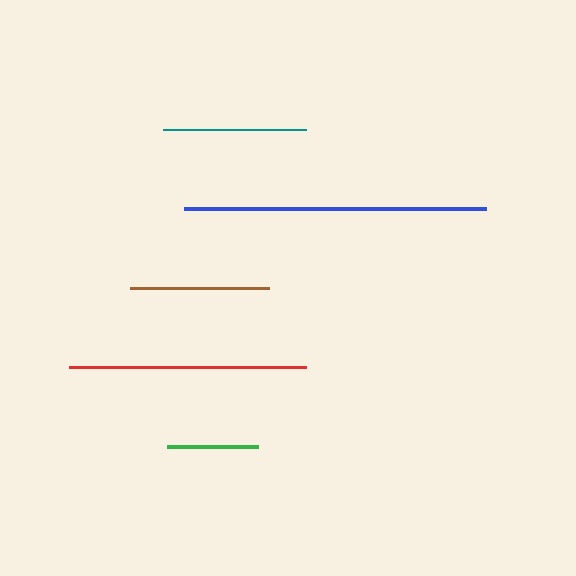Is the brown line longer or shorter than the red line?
The red line is longer than the brown line.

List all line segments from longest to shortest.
From longest to shortest: blue, red, teal, brown, green.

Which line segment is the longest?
The blue line is the longest at approximately 301 pixels.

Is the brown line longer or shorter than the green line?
The brown line is longer than the green line.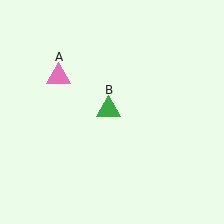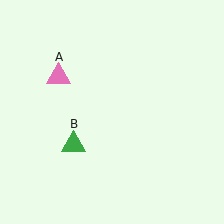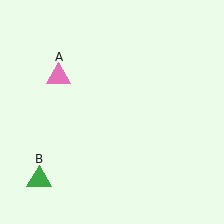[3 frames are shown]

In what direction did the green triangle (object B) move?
The green triangle (object B) moved down and to the left.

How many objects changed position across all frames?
1 object changed position: green triangle (object B).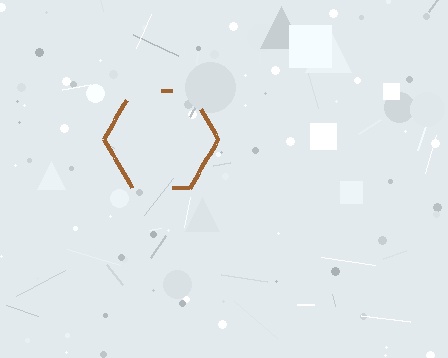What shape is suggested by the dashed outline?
The dashed outline suggests a hexagon.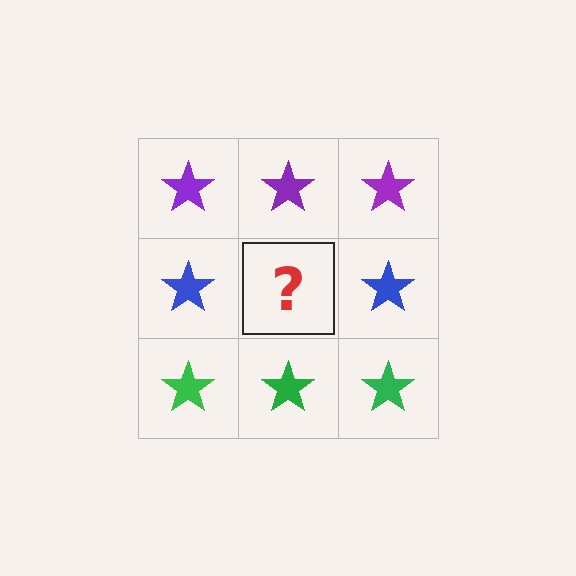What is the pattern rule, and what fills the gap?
The rule is that each row has a consistent color. The gap should be filled with a blue star.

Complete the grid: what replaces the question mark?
The question mark should be replaced with a blue star.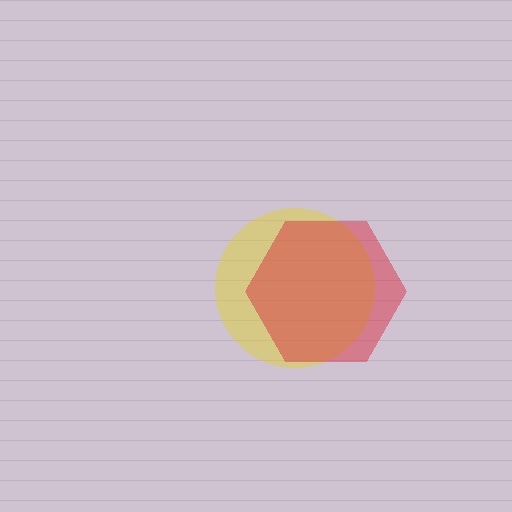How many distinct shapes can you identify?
There are 2 distinct shapes: a yellow circle, a red hexagon.